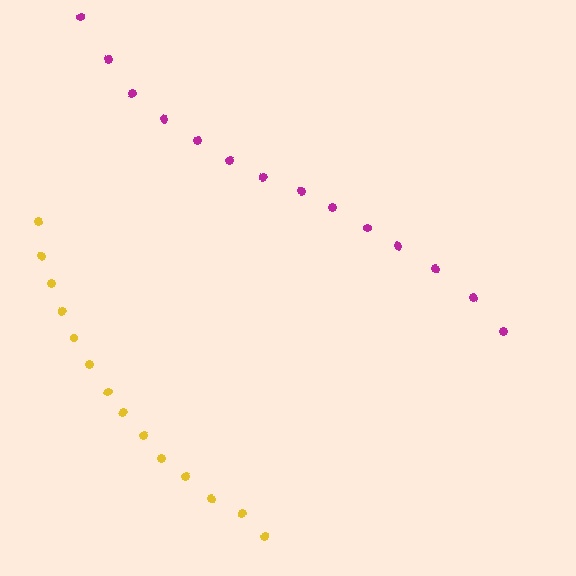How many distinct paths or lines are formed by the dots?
There are 2 distinct paths.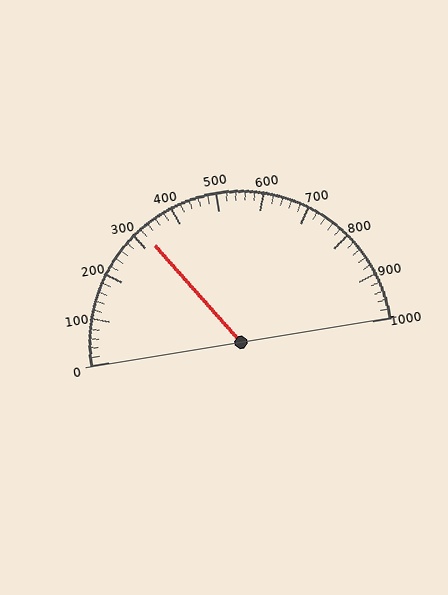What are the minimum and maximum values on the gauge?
The gauge ranges from 0 to 1000.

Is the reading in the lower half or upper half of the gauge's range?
The reading is in the lower half of the range (0 to 1000).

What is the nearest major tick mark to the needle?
The nearest major tick mark is 300.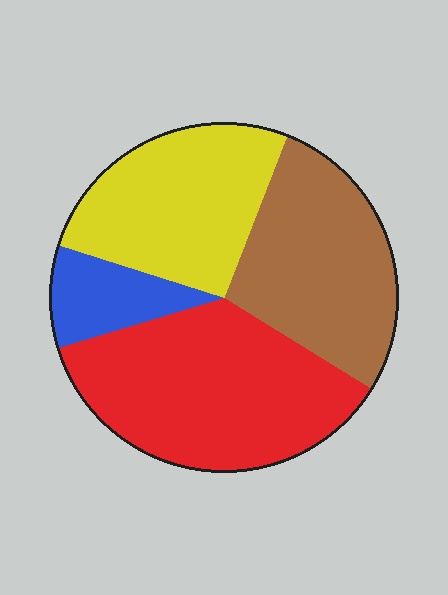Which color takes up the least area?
Blue, at roughly 10%.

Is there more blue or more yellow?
Yellow.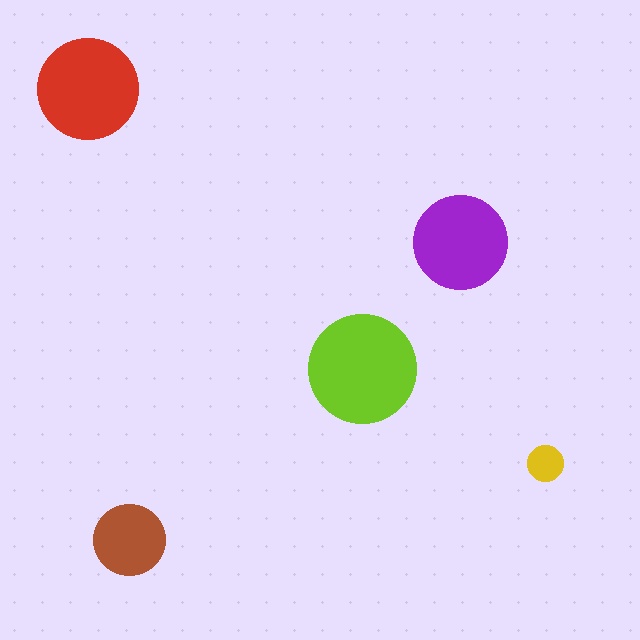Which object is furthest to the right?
The yellow circle is rightmost.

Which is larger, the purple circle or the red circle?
The red one.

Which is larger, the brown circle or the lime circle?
The lime one.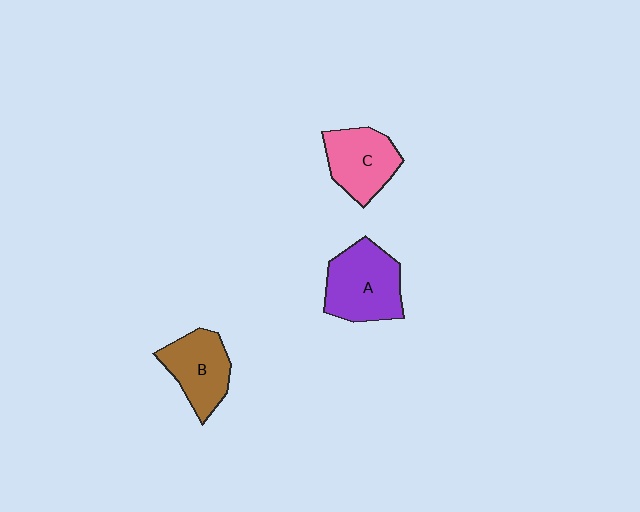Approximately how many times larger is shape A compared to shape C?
Approximately 1.2 times.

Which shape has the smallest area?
Shape B (brown).